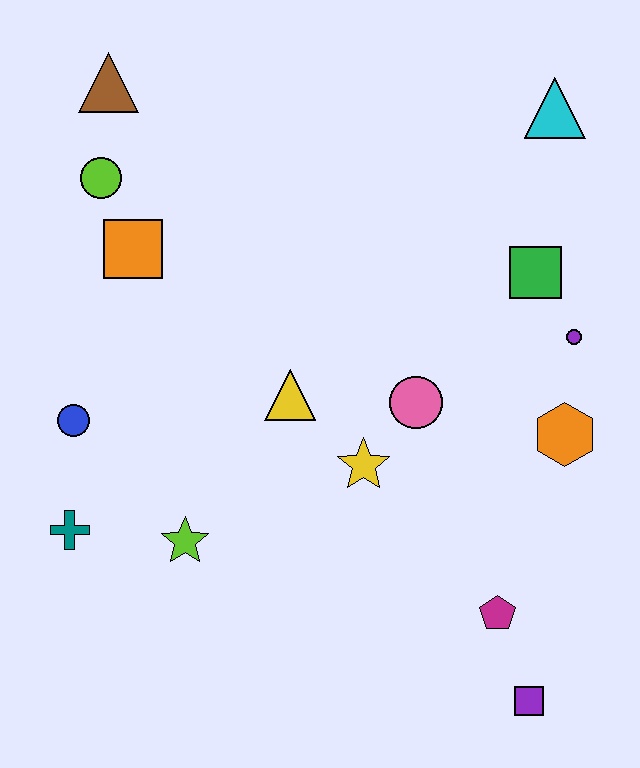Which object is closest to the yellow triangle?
The yellow star is closest to the yellow triangle.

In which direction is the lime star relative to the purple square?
The lime star is to the left of the purple square.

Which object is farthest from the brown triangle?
The purple square is farthest from the brown triangle.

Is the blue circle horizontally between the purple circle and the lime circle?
No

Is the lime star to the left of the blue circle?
No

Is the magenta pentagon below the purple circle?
Yes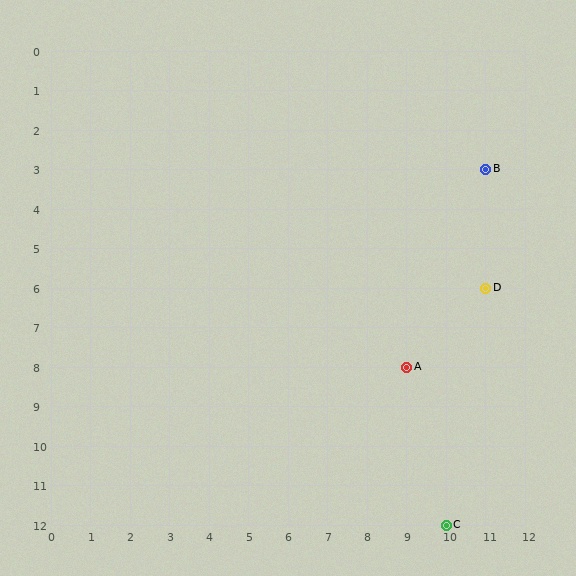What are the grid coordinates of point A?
Point A is at grid coordinates (9, 8).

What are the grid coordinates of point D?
Point D is at grid coordinates (11, 6).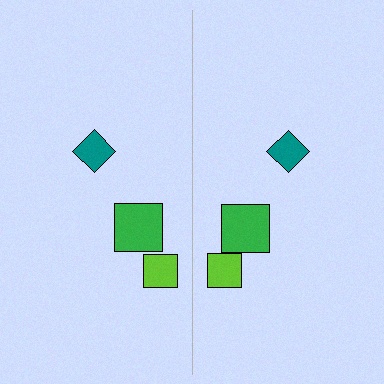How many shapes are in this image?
There are 6 shapes in this image.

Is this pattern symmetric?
Yes, this pattern has bilateral (reflection) symmetry.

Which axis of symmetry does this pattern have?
The pattern has a vertical axis of symmetry running through the center of the image.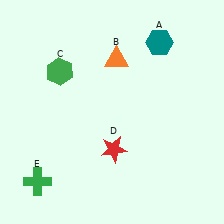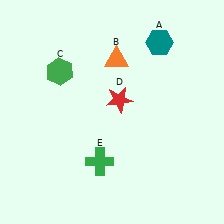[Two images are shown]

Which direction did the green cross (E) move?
The green cross (E) moved right.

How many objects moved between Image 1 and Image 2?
2 objects moved between the two images.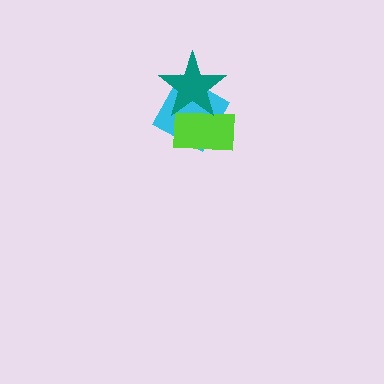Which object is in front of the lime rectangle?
The teal star is in front of the lime rectangle.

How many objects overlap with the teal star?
2 objects overlap with the teal star.